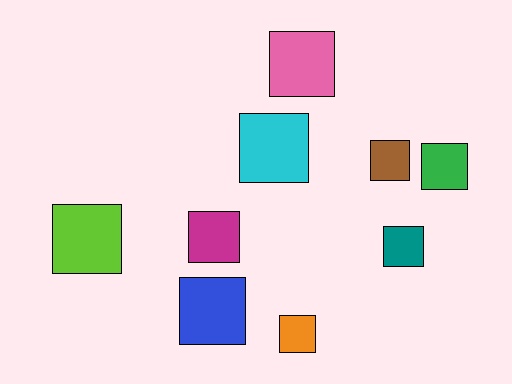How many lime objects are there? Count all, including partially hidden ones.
There is 1 lime object.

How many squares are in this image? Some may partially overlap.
There are 9 squares.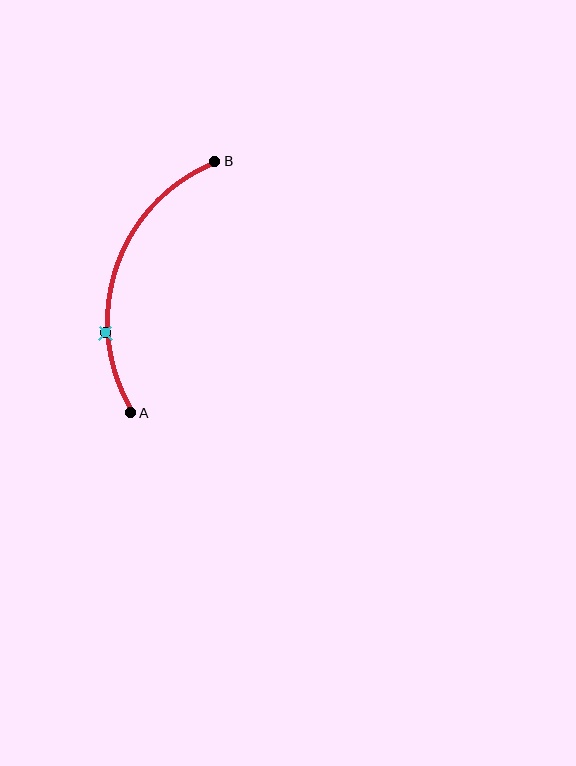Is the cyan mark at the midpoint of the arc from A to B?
No. The cyan mark lies on the arc but is closer to endpoint A. The arc midpoint would be at the point on the curve equidistant along the arc from both A and B.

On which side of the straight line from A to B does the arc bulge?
The arc bulges to the left of the straight line connecting A and B.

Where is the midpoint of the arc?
The arc midpoint is the point on the curve farthest from the straight line joining A and B. It sits to the left of that line.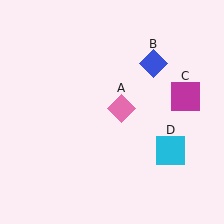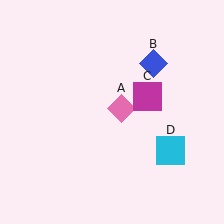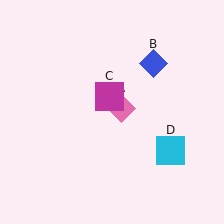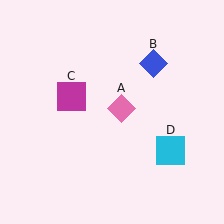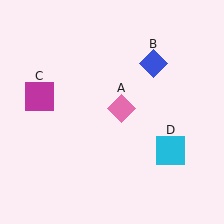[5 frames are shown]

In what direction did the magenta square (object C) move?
The magenta square (object C) moved left.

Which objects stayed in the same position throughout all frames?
Pink diamond (object A) and blue diamond (object B) and cyan square (object D) remained stationary.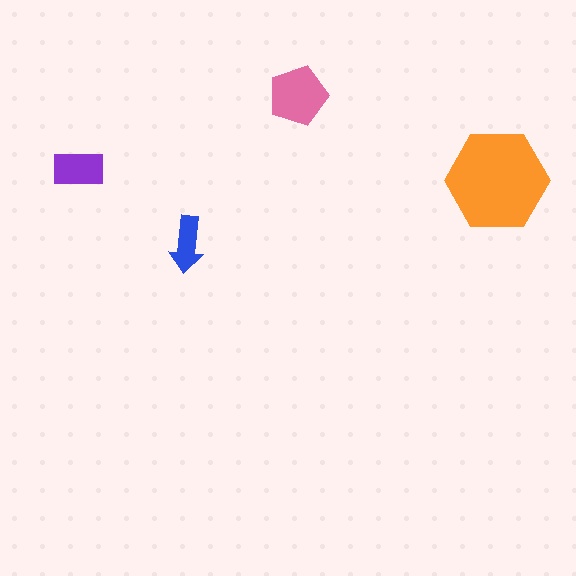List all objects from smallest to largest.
The blue arrow, the purple rectangle, the pink pentagon, the orange hexagon.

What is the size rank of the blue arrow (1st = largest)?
4th.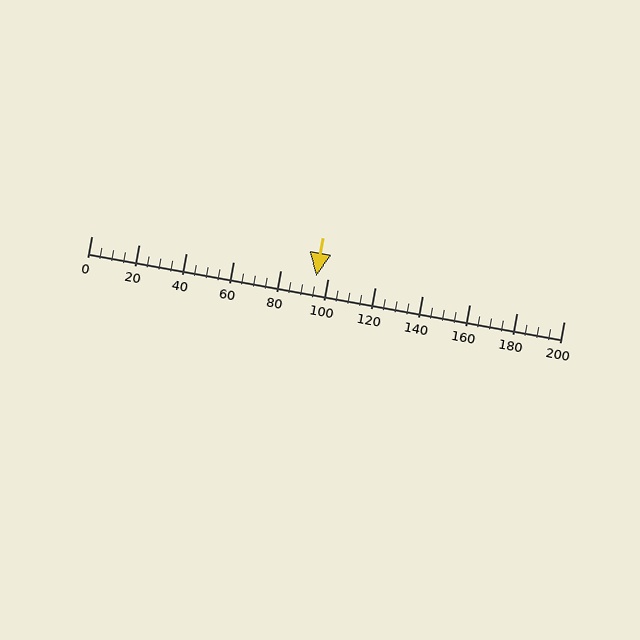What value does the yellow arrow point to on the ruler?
The yellow arrow points to approximately 95.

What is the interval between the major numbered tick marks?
The major tick marks are spaced 20 units apart.